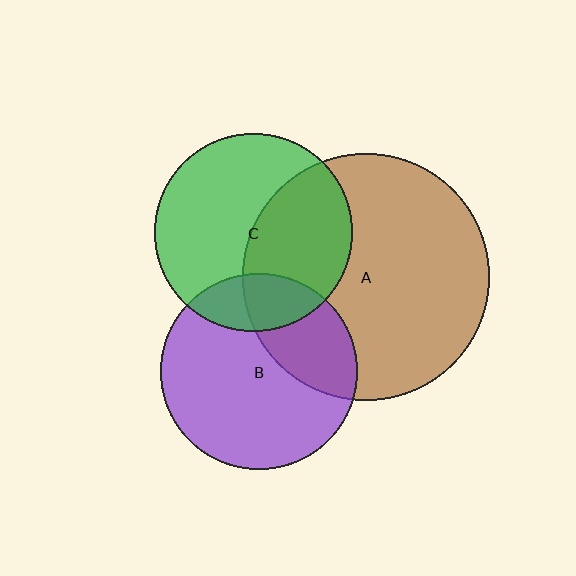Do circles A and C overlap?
Yes.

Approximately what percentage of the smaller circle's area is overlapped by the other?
Approximately 45%.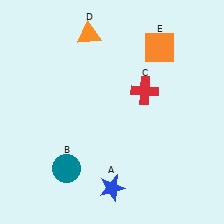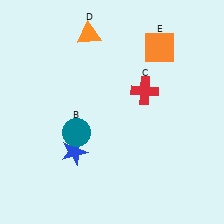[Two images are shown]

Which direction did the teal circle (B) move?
The teal circle (B) moved up.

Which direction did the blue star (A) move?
The blue star (A) moved left.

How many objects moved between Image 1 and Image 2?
2 objects moved between the two images.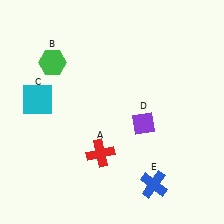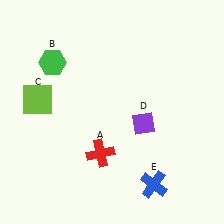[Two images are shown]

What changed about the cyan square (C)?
In Image 1, C is cyan. In Image 2, it changed to lime.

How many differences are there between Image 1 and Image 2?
There is 1 difference between the two images.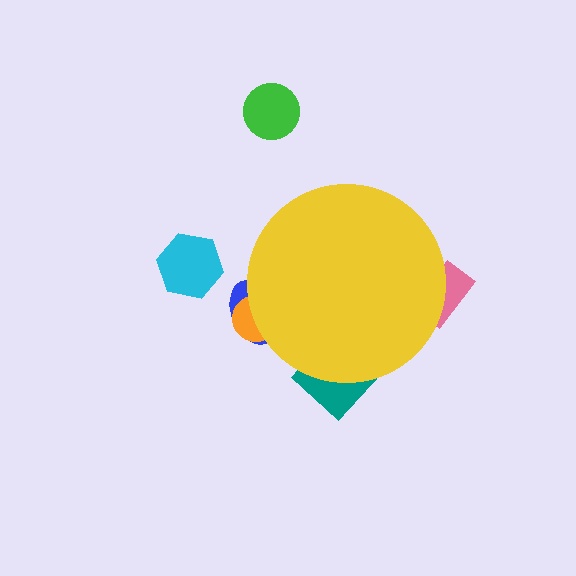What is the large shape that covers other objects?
A yellow circle.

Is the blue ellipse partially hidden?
Yes, the blue ellipse is partially hidden behind the yellow circle.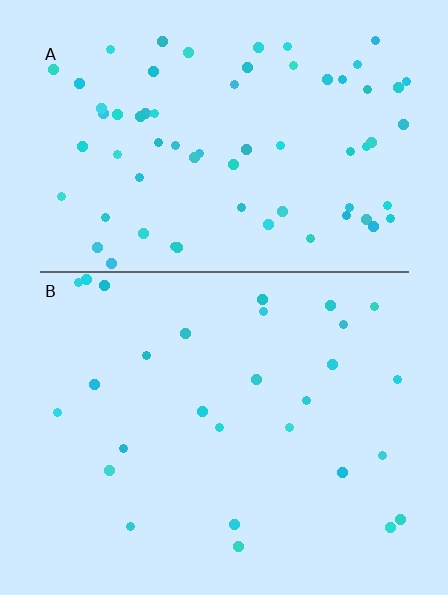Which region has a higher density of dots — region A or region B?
A (the top).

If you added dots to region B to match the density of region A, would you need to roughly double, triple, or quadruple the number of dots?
Approximately double.